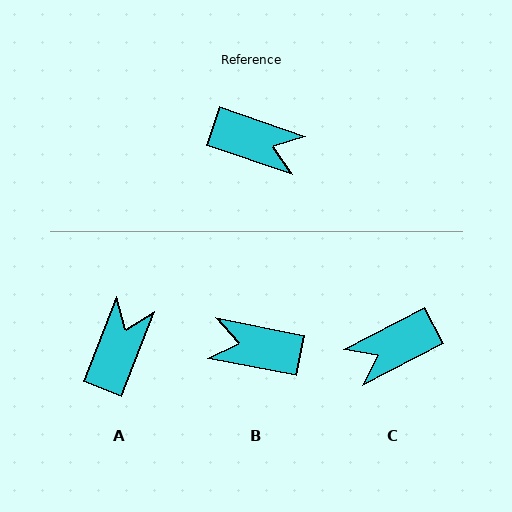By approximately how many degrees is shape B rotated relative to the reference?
Approximately 172 degrees clockwise.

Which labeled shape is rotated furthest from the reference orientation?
B, about 172 degrees away.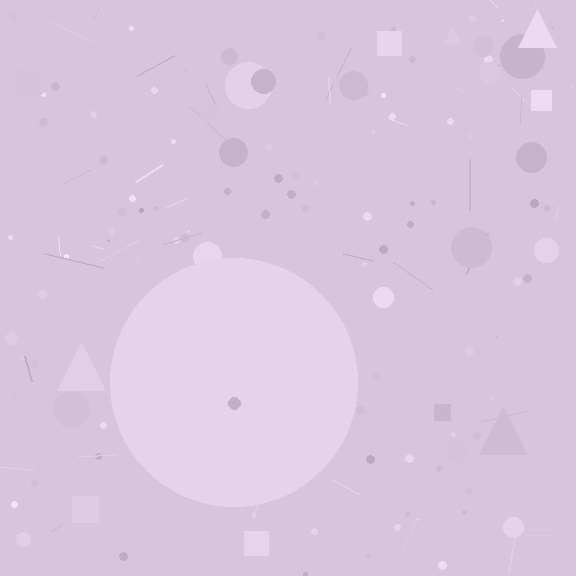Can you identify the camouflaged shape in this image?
The camouflaged shape is a circle.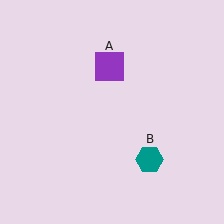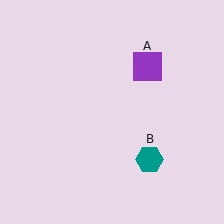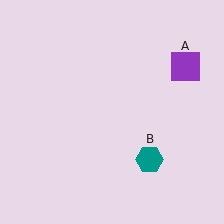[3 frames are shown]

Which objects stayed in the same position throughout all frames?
Teal hexagon (object B) remained stationary.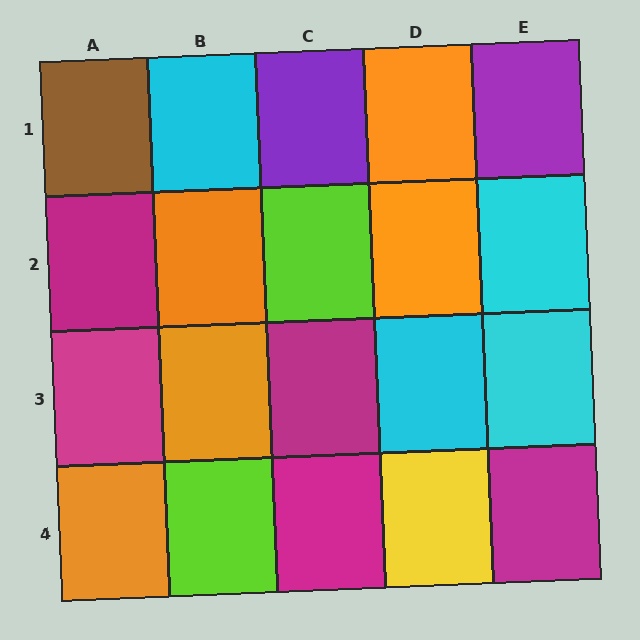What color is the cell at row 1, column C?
Purple.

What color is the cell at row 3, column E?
Cyan.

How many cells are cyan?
4 cells are cyan.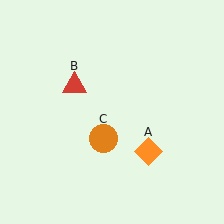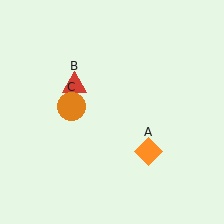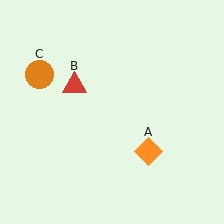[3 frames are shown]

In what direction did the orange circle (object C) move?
The orange circle (object C) moved up and to the left.